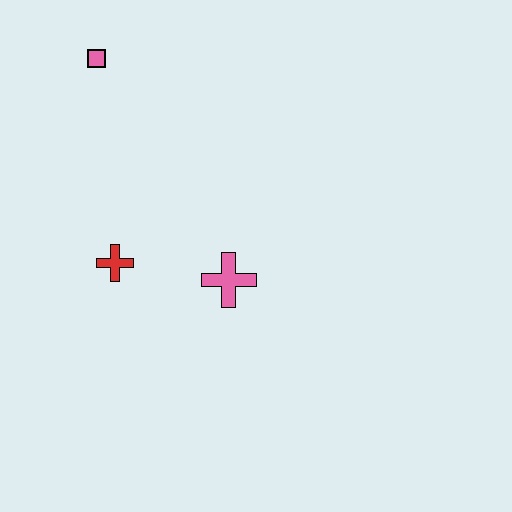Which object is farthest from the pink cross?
The pink square is farthest from the pink cross.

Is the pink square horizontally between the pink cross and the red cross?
No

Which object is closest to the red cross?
The pink cross is closest to the red cross.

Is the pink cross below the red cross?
Yes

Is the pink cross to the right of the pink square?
Yes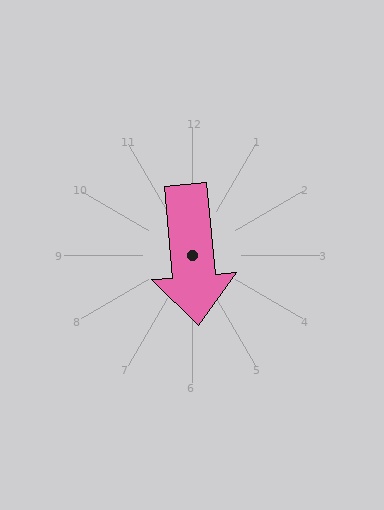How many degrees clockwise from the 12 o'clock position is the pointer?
Approximately 175 degrees.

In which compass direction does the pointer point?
South.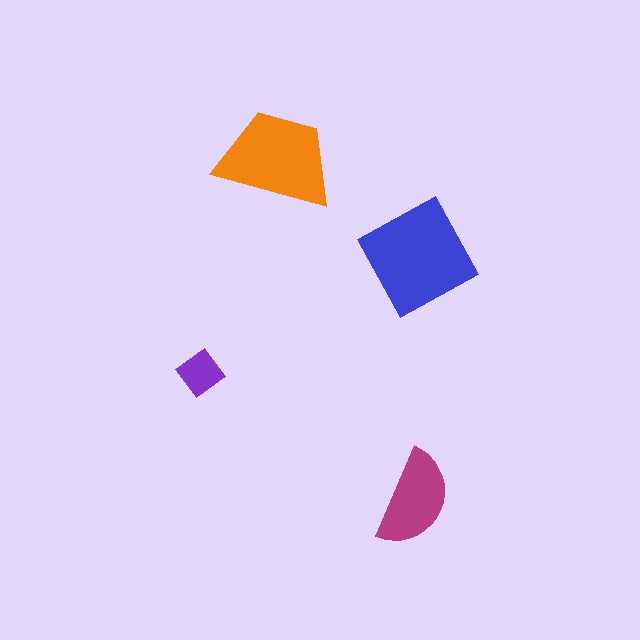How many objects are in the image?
There are 4 objects in the image.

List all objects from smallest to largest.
The purple diamond, the magenta semicircle, the orange trapezoid, the blue diamond.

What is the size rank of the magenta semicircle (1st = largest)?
3rd.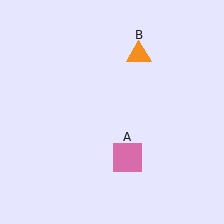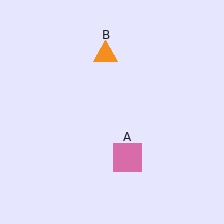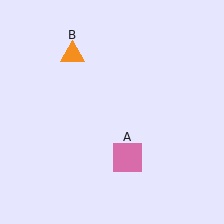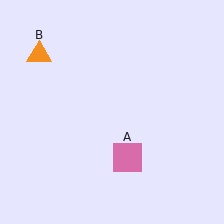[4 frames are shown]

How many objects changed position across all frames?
1 object changed position: orange triangle (object B).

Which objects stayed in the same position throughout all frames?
Pink square (object A) remained stationary.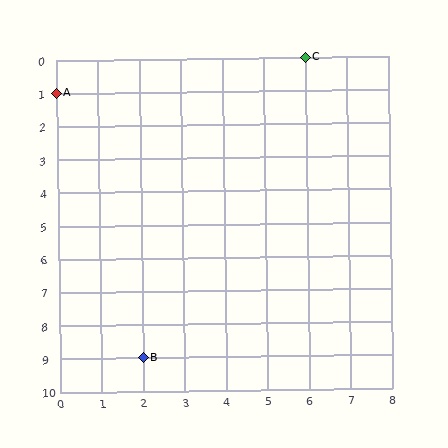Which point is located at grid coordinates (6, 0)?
Point C is at (6, 0).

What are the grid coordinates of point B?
Point B is at grid coordinates (2, 9).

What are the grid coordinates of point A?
Point A is at grid coordinates (0, 1).